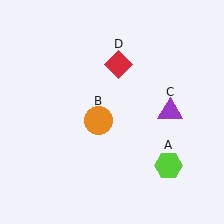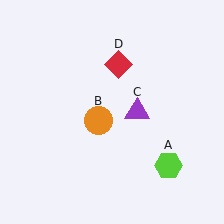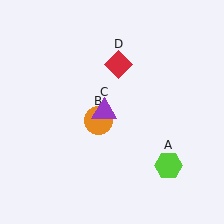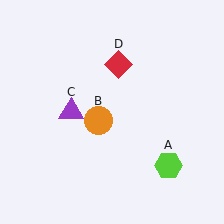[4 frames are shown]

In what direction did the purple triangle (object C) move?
The purple triangle (object C) moved left.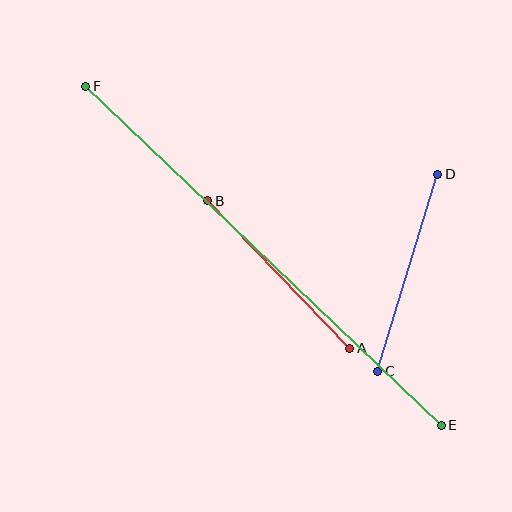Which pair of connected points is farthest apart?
Points E and F are farthest apart.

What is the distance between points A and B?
The distance is approximately 205 pixels.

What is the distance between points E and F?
The distance is approximately 491 pixels.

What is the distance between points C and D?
The distance is approximately 206 pixels.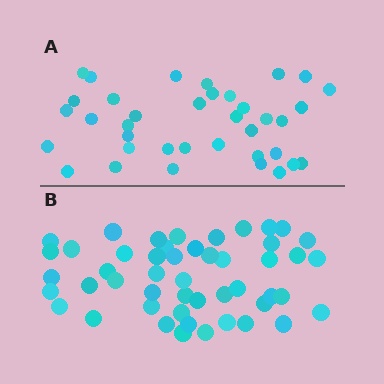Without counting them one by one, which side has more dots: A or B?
Region B (the bottom region) has more dots.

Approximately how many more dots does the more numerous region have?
Region B has roughly 12 or so more dots than region A.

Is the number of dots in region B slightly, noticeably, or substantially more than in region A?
Region B has noticeably more, but not dramatically so. The ratio is roughly 1.3 to 1.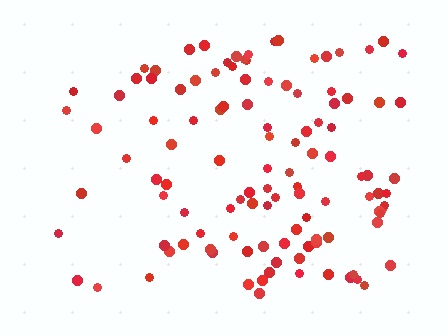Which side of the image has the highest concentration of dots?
The right.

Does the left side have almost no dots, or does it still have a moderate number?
Still a moderate number, just noticeably fewer than the right.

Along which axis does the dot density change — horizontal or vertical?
Horizontal.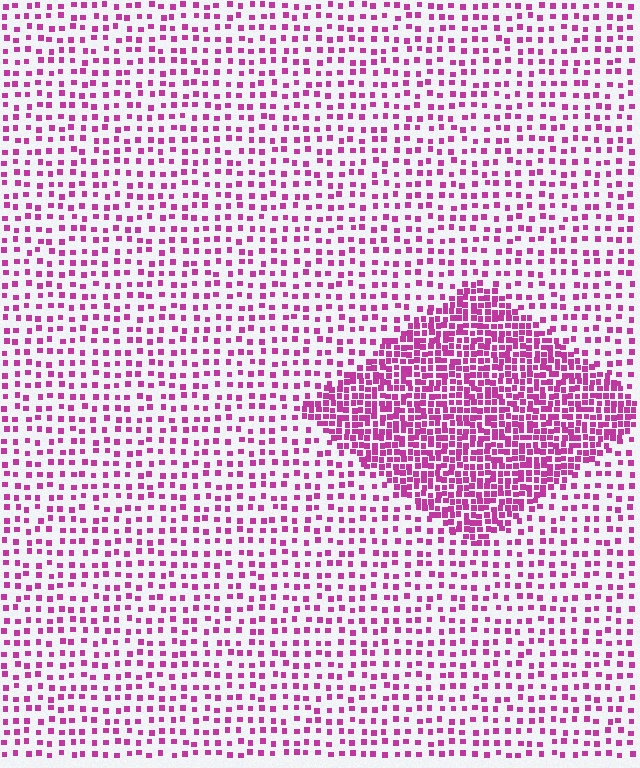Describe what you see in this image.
The image contains small magenta elements arranged at two different densities. A diamond-shaped region is visible where the elements are more densely packed than the surrounding area.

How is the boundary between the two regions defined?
The boundary is defined by a change in element density (approximately 2.5x ratio). All elements are the same color, size, and shape.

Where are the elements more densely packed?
The elements are more densely packed inside the diamond boundary.